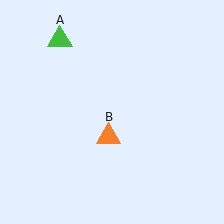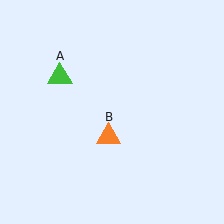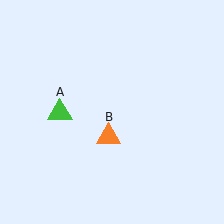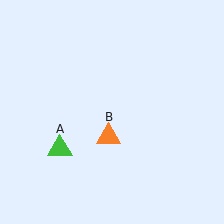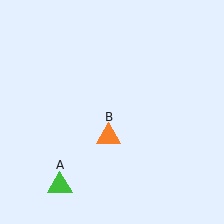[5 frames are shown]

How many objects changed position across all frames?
1 object changed position: green triangle (object A).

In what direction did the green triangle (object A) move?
The green triangle (object A) moved down.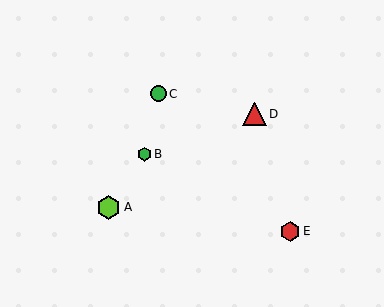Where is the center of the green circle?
The center of the green circle is at (159, 94).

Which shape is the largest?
The lime hexagon (labeled A) is the largest.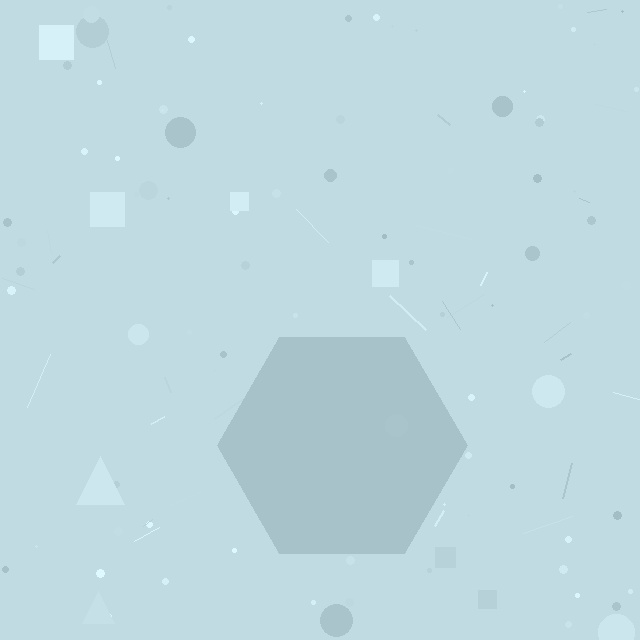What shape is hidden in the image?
A hexagon is hidden in the image.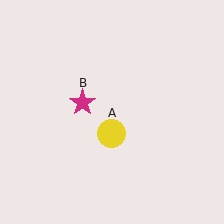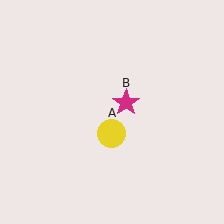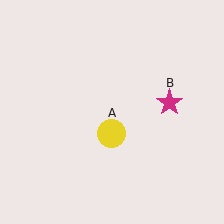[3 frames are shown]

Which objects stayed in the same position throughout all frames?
Yellow circle (object A) remained stationary.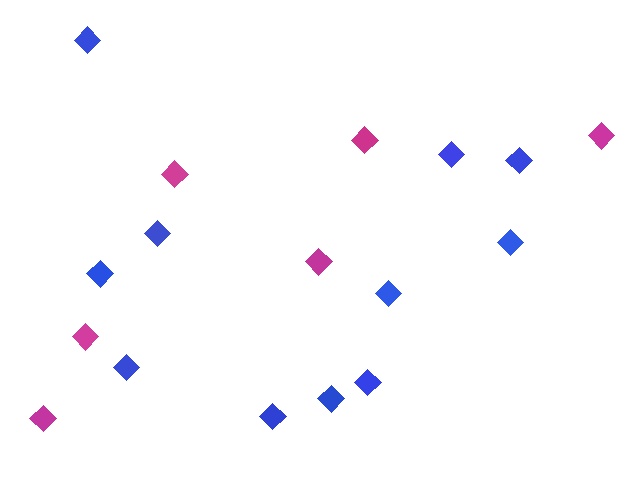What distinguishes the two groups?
There are 2 groups: one group of blue diamonds (11) and one group of magenta diamonds (6).